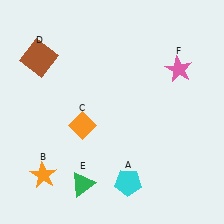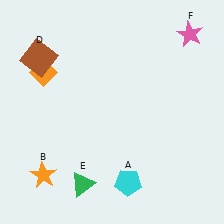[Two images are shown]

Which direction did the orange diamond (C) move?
The orange diamond (C) moved up.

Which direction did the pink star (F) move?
The pink star (F) moved up.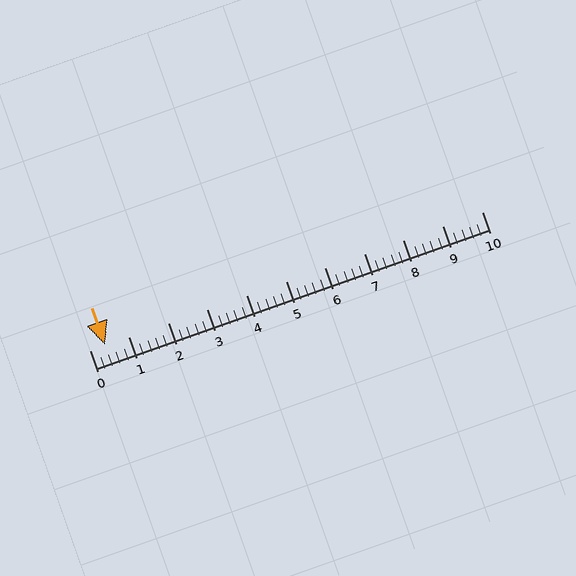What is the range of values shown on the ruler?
The ruler shows values from 0 to 10.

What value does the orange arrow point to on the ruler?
The orange arrow points to approximately 0.4.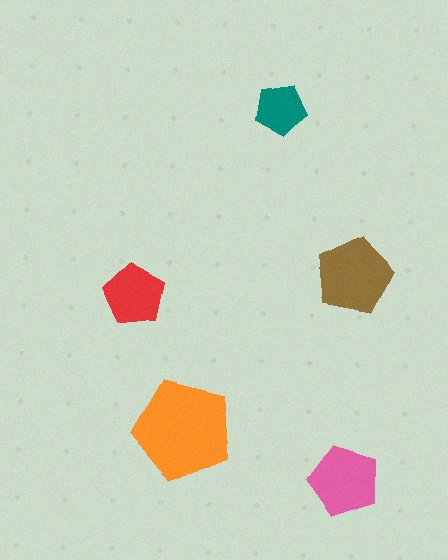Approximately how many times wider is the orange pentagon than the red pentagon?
About 1.5 times wider.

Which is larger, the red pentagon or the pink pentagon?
The pink one.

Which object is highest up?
The teal pentagon is topmost.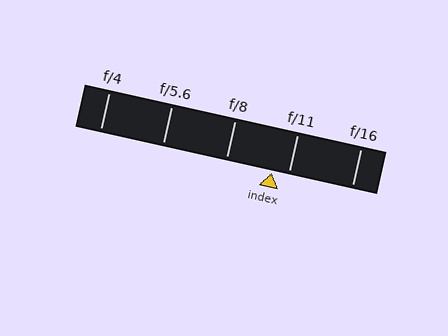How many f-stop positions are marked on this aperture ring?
There are 5 f-stop positions marked.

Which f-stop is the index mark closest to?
The index mark is closest to f/11.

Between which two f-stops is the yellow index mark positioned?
The index mark is between f/8 and f/11.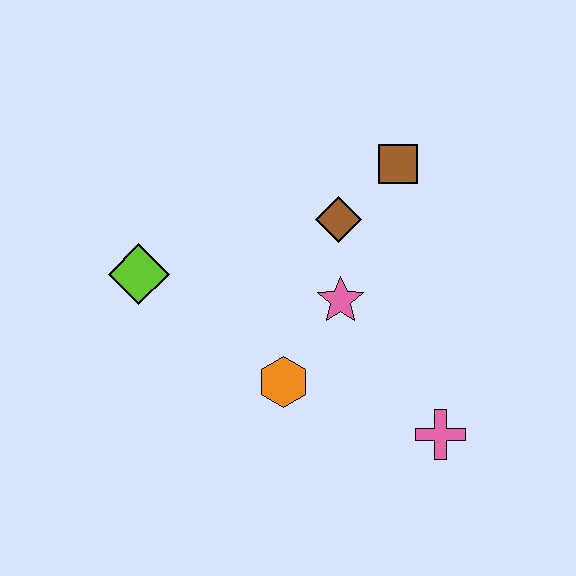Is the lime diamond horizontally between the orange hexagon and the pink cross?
No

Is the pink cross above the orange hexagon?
No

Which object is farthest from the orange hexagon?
The brown square is farthest from the orange hexagon.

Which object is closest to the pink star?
The brown diamond is closest to the pink star.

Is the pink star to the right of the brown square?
No